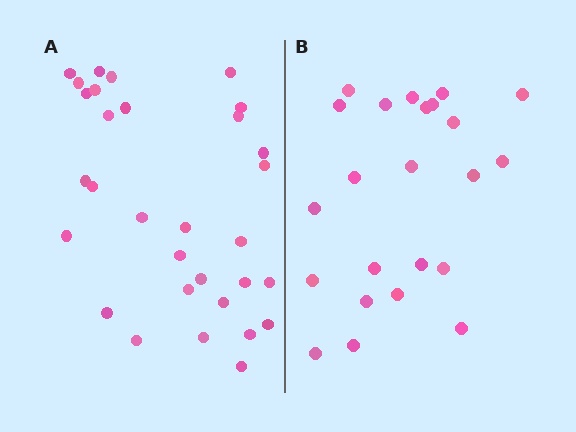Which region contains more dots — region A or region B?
Region A (the left region) has more dots.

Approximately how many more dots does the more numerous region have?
Region A has roughly 8 or so more dots than region B.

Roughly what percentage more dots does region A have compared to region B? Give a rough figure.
About 35% more.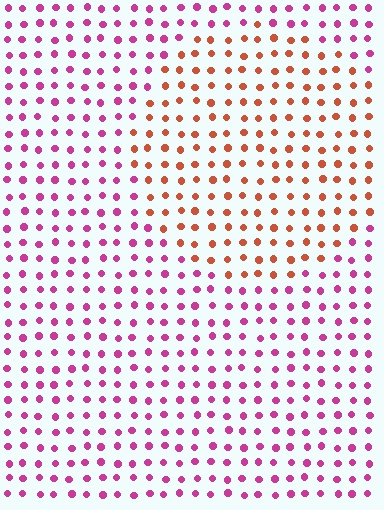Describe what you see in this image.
The image is filled with small magenta elements in a uniform arrangement. A circle-shaped region is visible where the elements are tinted to a slightly different hue, forming a subtle color boundary.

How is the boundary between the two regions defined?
The boundary is defined purely by a slight shift in hue (about 51 degrees). Spacing, size, and orientation are identical on both sides.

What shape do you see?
I see a circle.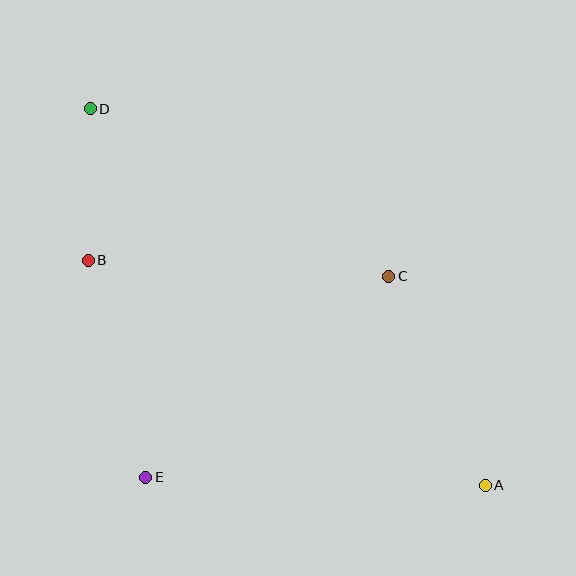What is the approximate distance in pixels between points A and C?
The distance between A and C is approximately 230 pixels.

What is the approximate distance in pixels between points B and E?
The distance between B and E is approximately 225 pixels.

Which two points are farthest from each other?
Points A and D are farthest from each other.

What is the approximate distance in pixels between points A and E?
The distance between A and E is approximately 339 pixels.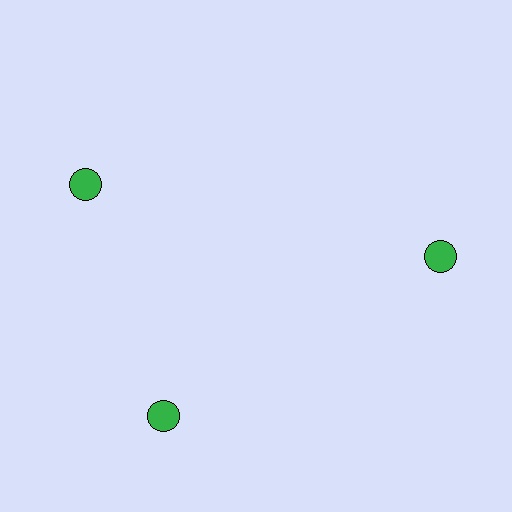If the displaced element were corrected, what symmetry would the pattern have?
It would have 3-fold rotational symmetry — the pattern would map onto itself every 120 degrees.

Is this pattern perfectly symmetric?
No. The 3 green circles are arranged in a ring, but one element near the 11 o'clock position is rotated out of alignment along the ring, breaking the 3-fold rotational symmetry.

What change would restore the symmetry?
The symmetry would be restored by rotating it back into even spacing with its neighbors so that all 3 circles sit at equal angles and equal distance from the center.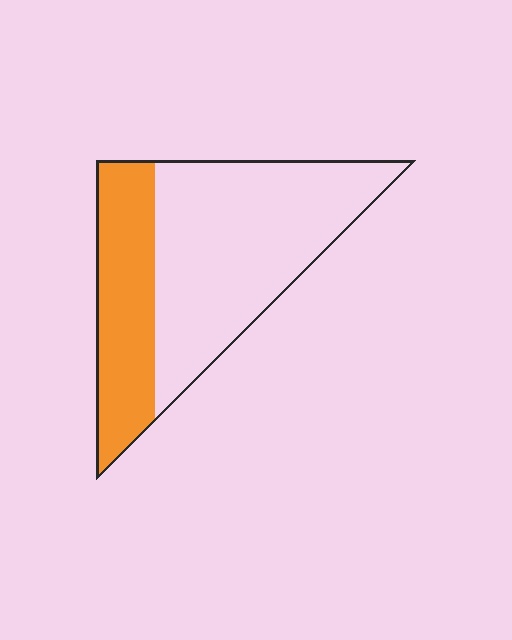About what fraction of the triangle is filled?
About one third (1/3).